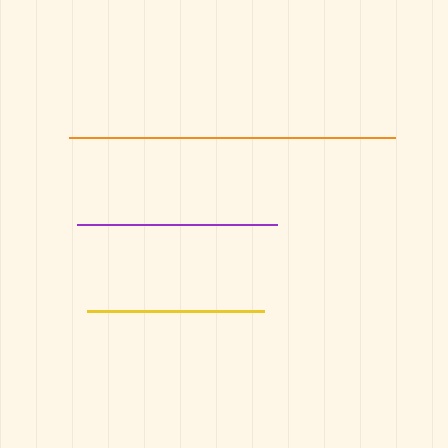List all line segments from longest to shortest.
From longest to shortest: orange, purple, yellow.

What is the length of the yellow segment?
The yellow segment is approximately 177 pixels long.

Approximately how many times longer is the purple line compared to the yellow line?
The purple line is approximately 1.1 times the length of the yellow line.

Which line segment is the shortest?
The yellow line is the shortest at approximately 177 pixels.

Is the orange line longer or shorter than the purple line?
The orange line is longer than the purple line.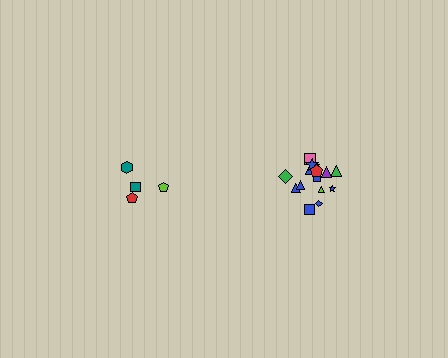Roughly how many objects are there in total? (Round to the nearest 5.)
Roughly 20 objects in total.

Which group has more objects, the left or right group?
The right group.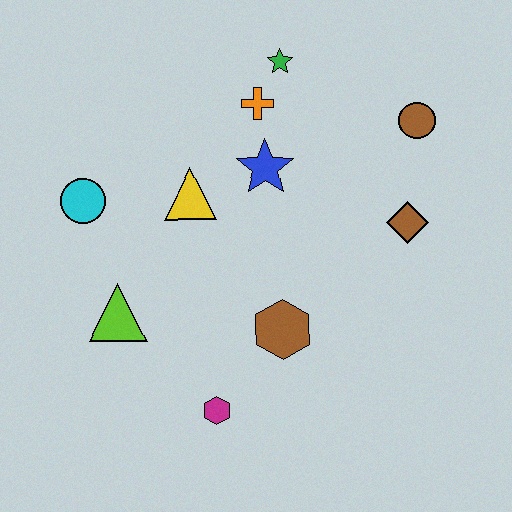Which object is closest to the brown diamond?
The brown circle is closest to the brown diamond.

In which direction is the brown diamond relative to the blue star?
The brown diamond is to the right of the blue star.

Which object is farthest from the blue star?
The magenta hexagon is farthest from the blue star.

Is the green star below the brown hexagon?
No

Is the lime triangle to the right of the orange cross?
No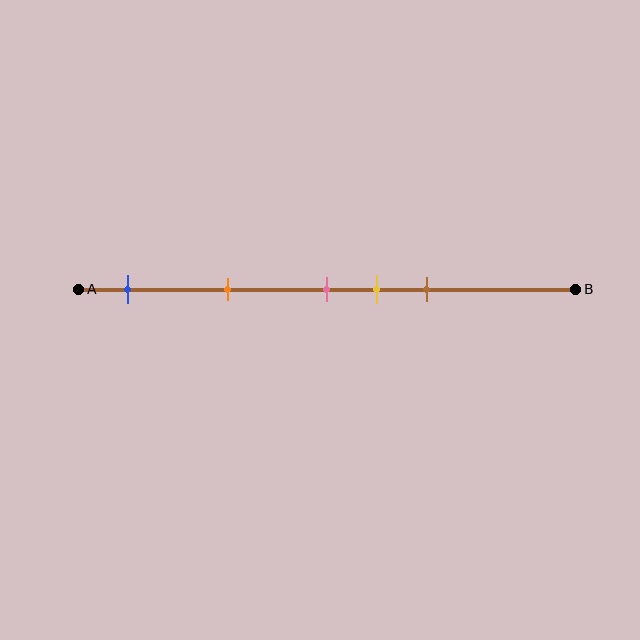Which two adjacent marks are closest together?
The pink and yellow marks are the closest adjacent pair.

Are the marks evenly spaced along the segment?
No, the marks are not evenly spaced.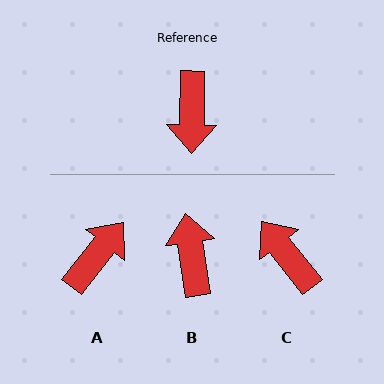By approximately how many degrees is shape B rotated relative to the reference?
Approximately 171 degrees clockwise.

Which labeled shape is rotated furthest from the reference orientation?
B, about 171 degrees away.